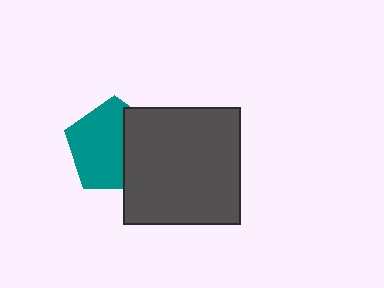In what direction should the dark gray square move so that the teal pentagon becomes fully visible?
The dark gray square should move right. That is the shortest direction to clear the overlap and leave the teal pentagon fully visible.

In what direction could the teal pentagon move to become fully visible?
The teal pentagon could move left. That would shift it out from behind the dark gray square entirely.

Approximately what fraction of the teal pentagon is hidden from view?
Roughly 37% of the teal pentagon is hidden behind the dark gray square.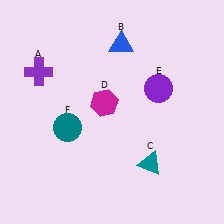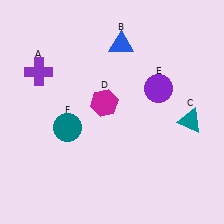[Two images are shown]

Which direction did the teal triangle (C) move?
The teal triangle (C) moved up.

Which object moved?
The teal triangle (C) moved up.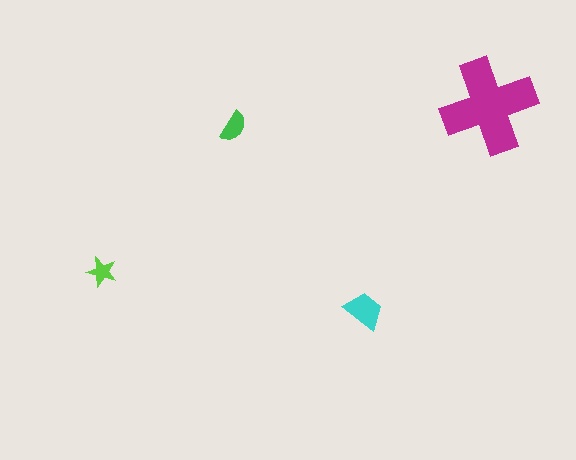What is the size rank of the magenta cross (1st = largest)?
1st.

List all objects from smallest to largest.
The lime star, the green semicircle, the cyan trapezoid, the magenta cross.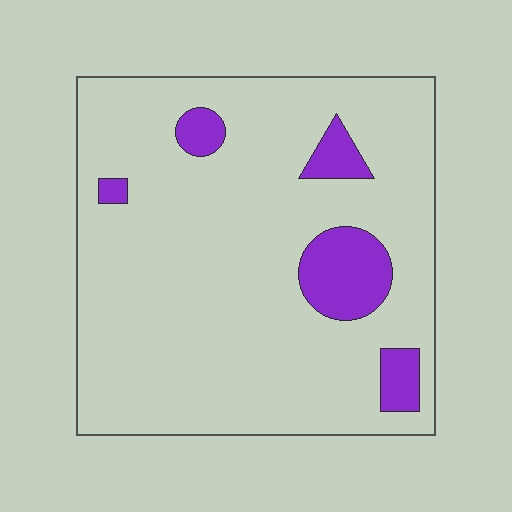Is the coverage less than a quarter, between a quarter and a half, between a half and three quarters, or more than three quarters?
Less than a quarter.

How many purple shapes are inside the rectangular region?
5.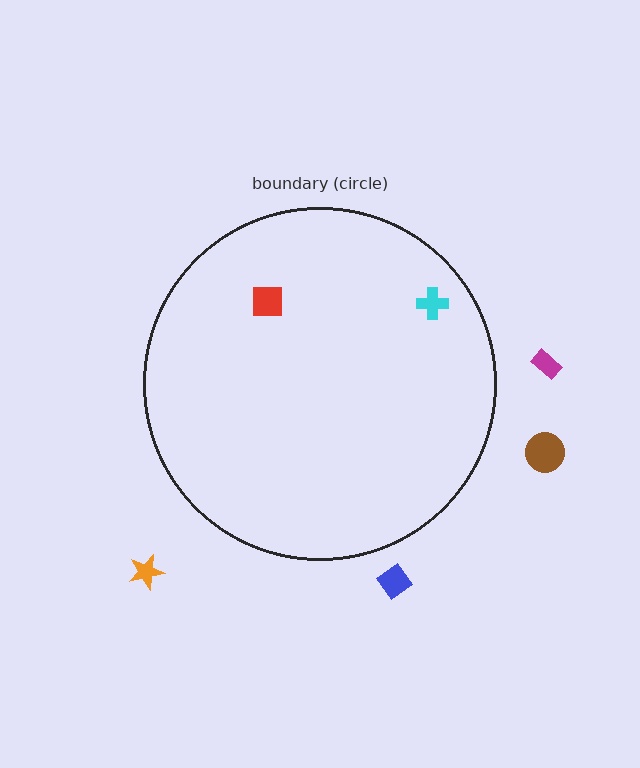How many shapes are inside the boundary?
2 inside, 4 outside.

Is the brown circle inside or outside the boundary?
Outside.